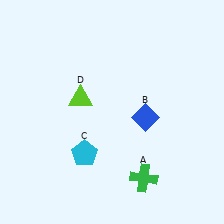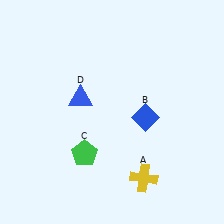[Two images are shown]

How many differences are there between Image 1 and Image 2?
There are 3 differences between the two images.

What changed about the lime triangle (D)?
In Image 1, D is lime. In Image 2, it changed to blue.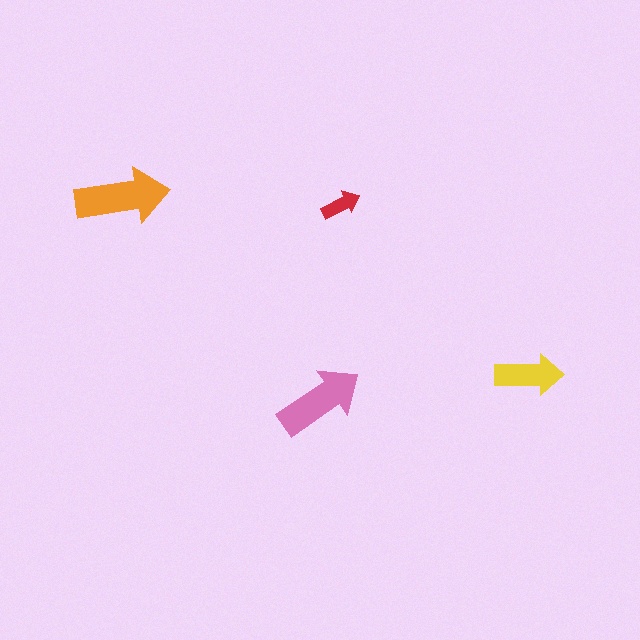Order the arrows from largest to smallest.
the orange one, the pink one, the yellow one, the red one.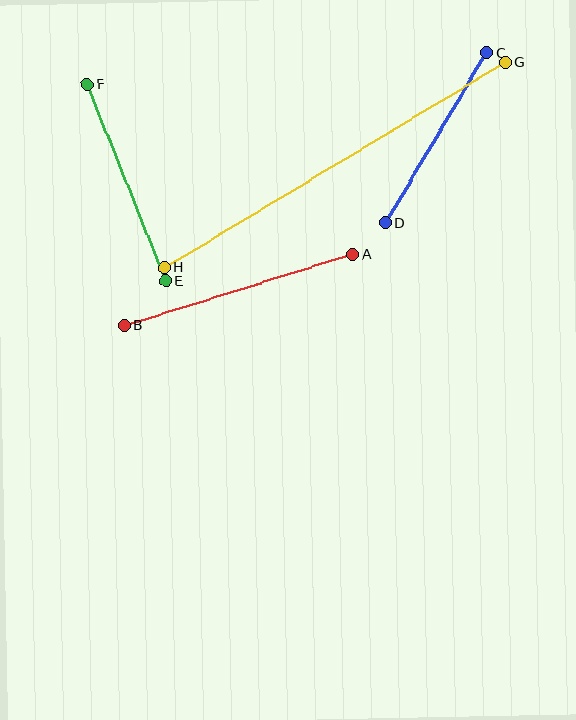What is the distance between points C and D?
The distance is approximately 197 pixels.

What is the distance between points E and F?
The distance is approximately 212 pixels.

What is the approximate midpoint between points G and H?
The midpoint is at approximately (335, 165) pixels.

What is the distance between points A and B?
The distance is approximately 239 pixels.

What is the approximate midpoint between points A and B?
The midpoint is at approximately (239, 290) pixels.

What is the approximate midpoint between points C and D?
The midpoint is at approximately (436, 138) pixels.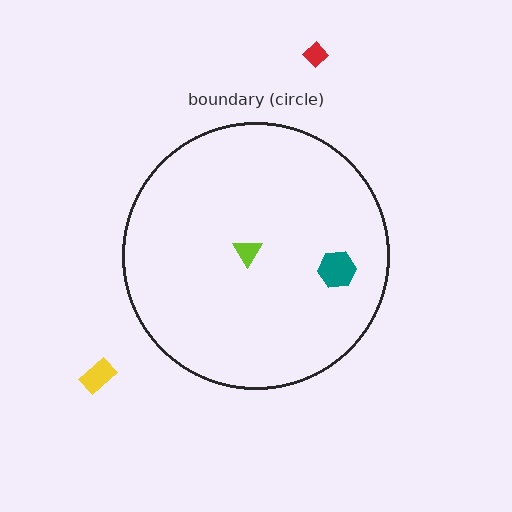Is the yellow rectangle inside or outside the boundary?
Outside.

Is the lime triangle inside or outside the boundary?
Inside.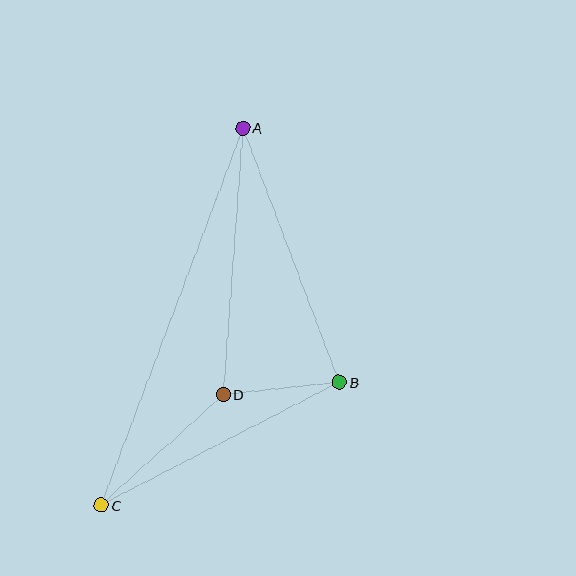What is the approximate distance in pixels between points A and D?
The distance between A and D is approximately 267 pixels.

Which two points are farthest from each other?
Points A and C are farthest from each other.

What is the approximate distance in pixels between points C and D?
The distance between C and D is approximately 165 pixels.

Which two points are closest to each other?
Points B and D are closest to each other.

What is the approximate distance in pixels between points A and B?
The distance between A and B is approximately 272 pixels.